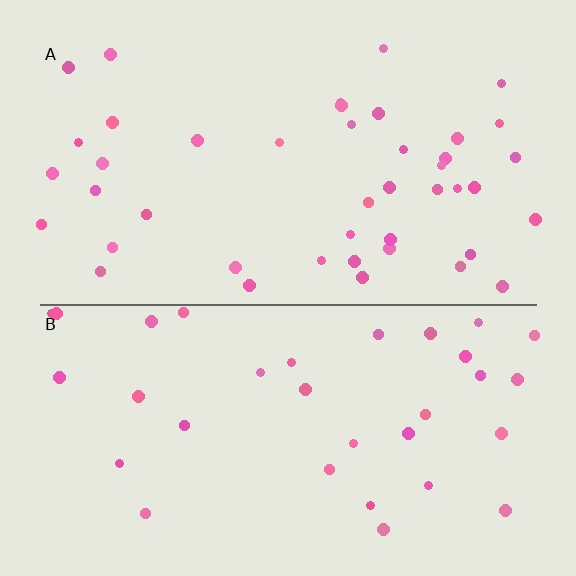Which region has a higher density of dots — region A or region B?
A (the top).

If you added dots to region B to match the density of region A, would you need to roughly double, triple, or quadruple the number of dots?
Approximately double.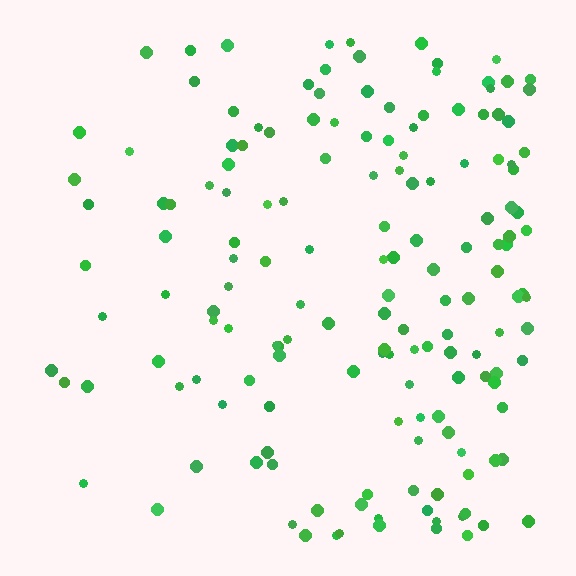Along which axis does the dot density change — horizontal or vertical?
Horizontal.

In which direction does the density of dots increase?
From left to right, with the right side densest.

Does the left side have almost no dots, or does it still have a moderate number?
Still a moderate number, just noticeably fewer than the right.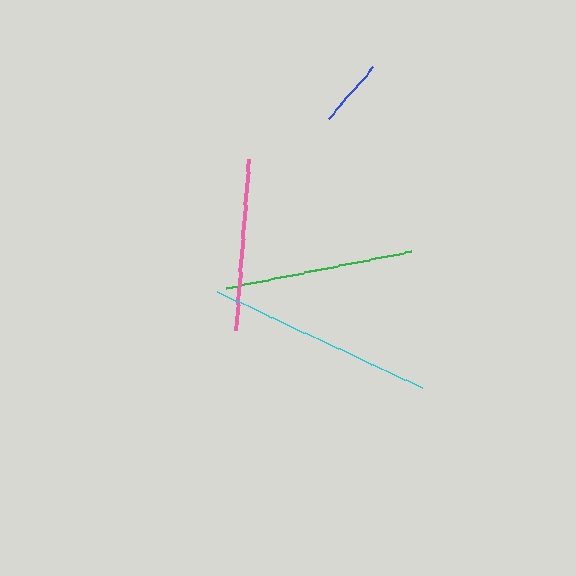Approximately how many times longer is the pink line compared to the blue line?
The pink line is approximately 2.5 times the length of the blue line.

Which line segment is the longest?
The cyan line is the longest at approximately 227 pixels.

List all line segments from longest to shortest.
From longest to shortest: cyan, green, pink, blue.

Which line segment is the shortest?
The blue line is the shortest at approximately 68 pixels.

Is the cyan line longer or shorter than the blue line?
The cyan line is longer than the blue line.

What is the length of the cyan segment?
The cyan segment is approximately 227 pixels long.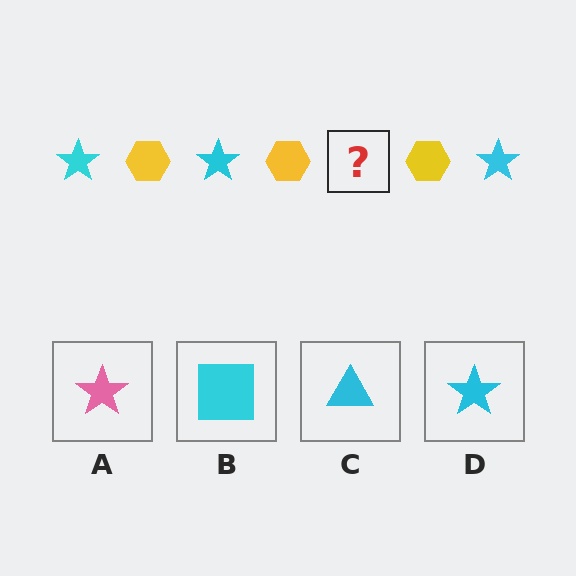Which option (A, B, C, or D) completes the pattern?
D.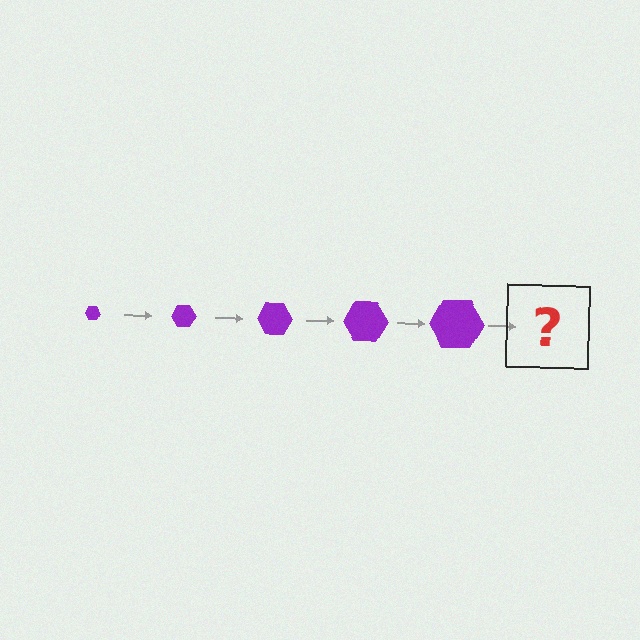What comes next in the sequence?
The next element should be a purple hexagon, larger than the previous one.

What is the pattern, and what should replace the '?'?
The pattern is that the hexagon gets progressively larger each step. The '?' should be a purple hexagon, larger than the previous one.